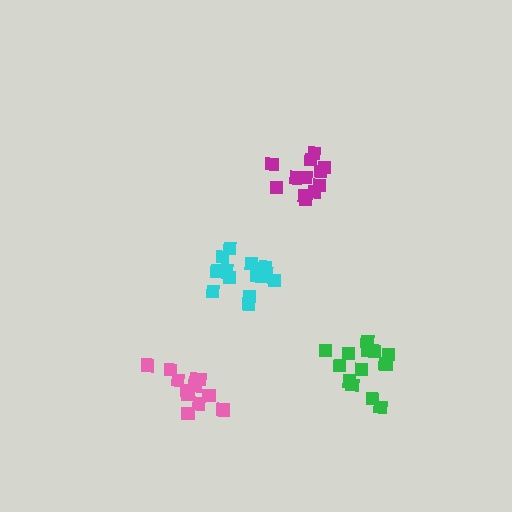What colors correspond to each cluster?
The clusters are colored: magenta, cyan, pink, green.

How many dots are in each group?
Group 1: 12 dots, Group 2: 15 dots, Group 3: 13 dots, Group 4: 14 dots (54 total).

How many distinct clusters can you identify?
There are 4 distinct clusters.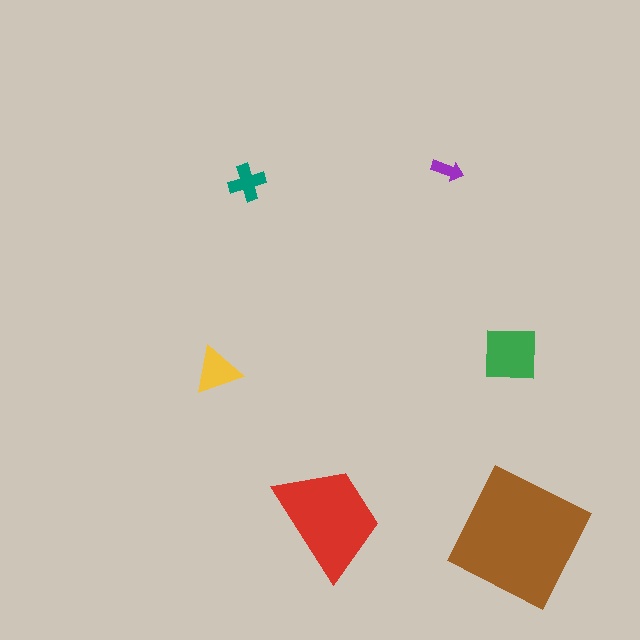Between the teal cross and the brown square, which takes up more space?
The brown square.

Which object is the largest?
The brown square.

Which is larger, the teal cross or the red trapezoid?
The red trapezoid.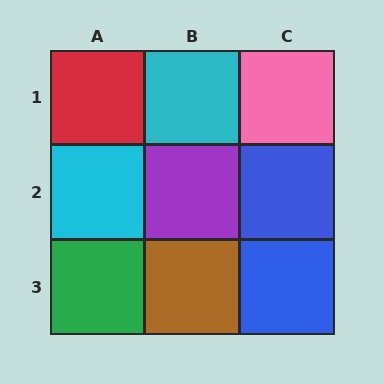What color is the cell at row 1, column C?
Pink.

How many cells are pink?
1 cell is pink.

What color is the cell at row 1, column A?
Red.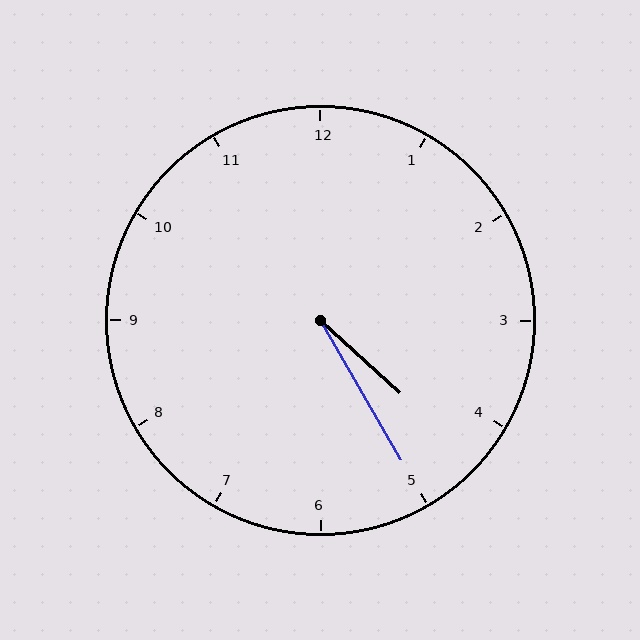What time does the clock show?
4:25.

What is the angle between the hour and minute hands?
Approximately 18 degrees.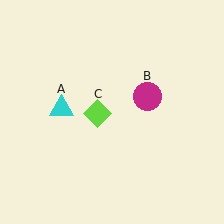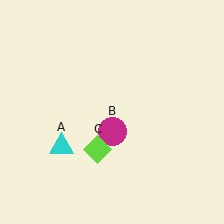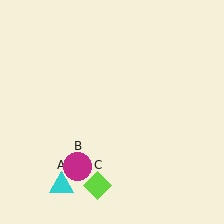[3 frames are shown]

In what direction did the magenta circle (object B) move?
The magenta circle (object B) moved down and to the left.